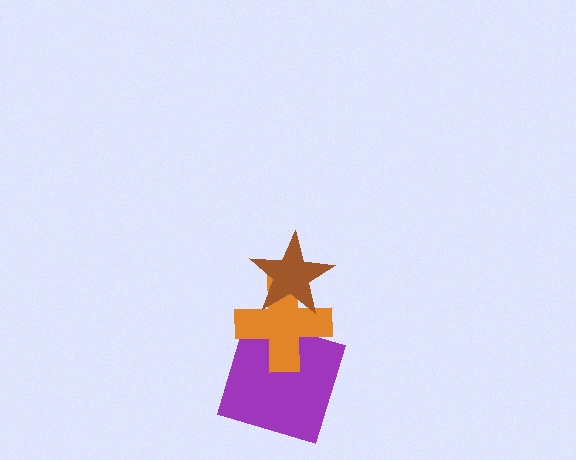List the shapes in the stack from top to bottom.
From top to bottom: the brown star, the orange cross, the purple square.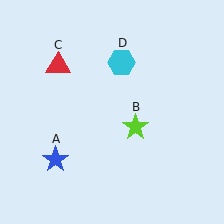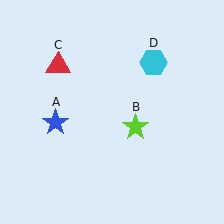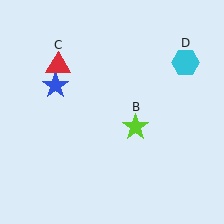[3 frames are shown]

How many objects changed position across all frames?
2 objects changed position: blue star (object A), cyan hexagon (object D).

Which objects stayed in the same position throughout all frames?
Lime star (object B) and red triangle (object C) remained stationary.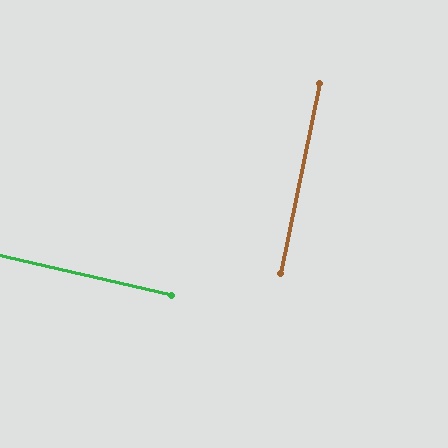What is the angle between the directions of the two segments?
Approximately 89 degrees.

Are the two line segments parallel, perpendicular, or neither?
Perpendicular — they meet at approximately 89°.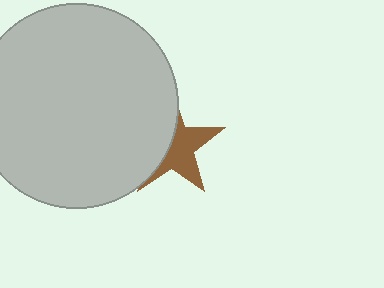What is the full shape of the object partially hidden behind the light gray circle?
The partially hidden object is a brown star.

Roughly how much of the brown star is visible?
About half of it is visible (roughly 51%).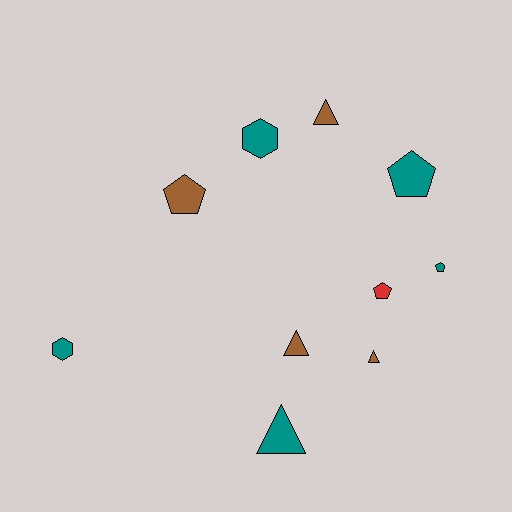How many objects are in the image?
There are 10 objects.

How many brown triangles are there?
There are 3 brown triangles.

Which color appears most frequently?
Teal, with 5 objects.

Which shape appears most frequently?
Triangle, with 4 objects.